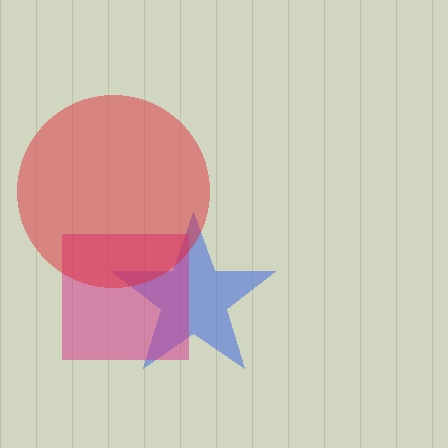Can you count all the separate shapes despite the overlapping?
Yes, there are 3 separate shapes.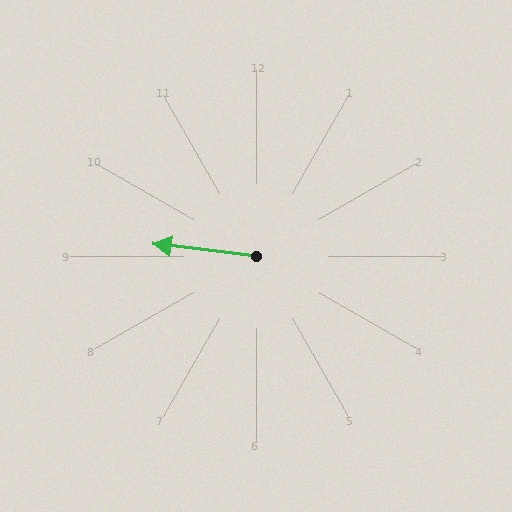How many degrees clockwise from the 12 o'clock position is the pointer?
Approximately 277 degrees.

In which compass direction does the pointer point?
West.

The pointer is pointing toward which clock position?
Roughly 9 o'clock.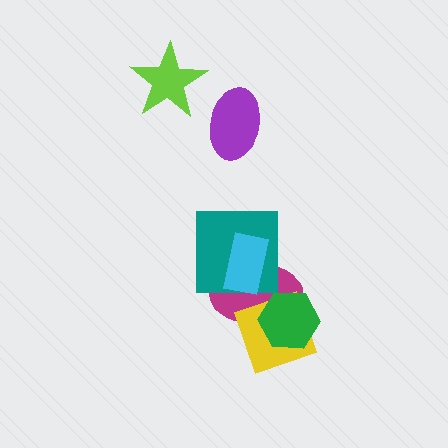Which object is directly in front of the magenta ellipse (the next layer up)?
The teal square is directly in front of the magenta ellipse.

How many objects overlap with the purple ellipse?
0 objects overlap with the purple ellipse.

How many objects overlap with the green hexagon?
2 objects overlap with the green hexagon.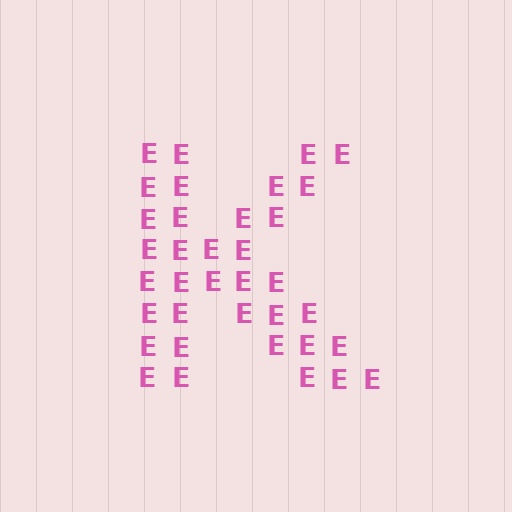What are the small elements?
The small elements are letter E's.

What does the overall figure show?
The overall figure shows the letter K.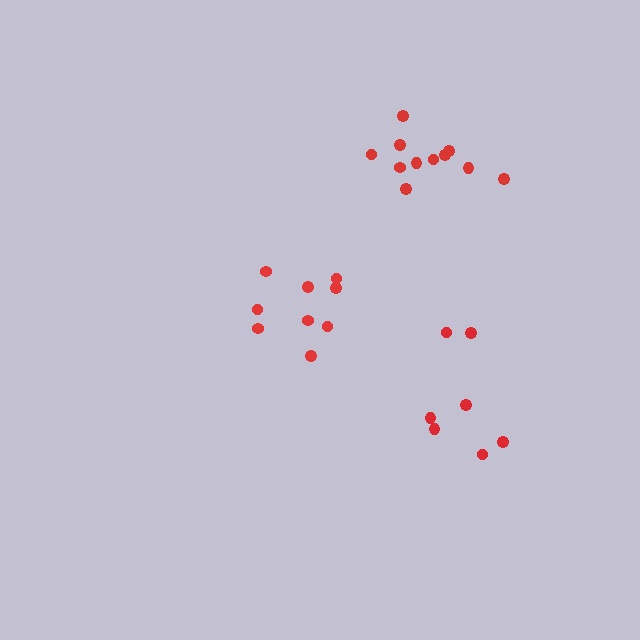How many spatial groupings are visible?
There are 3 spatial groupings.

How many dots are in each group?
Group 1: 11 dots, Group 2: 9 dots, Group 3: 7 dots (27 total).